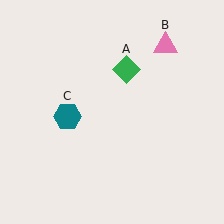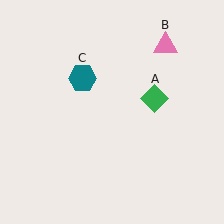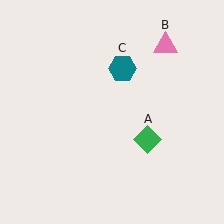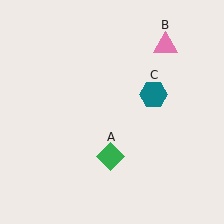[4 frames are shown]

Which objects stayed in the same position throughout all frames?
Pink triangle (object B) remained stationary.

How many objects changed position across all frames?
2 objects changed position: green diamond (object A), teal hexagon (object C).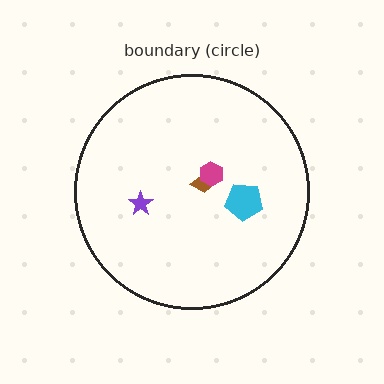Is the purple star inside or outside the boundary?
Inside.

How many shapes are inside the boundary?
4 inside, 0 outside.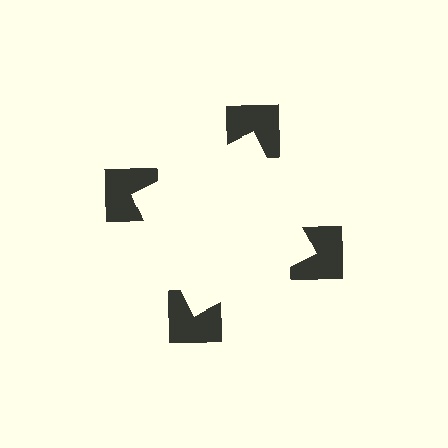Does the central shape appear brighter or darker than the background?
It typically appears slightly brighter than the background, even though no actual brightness change is drawn.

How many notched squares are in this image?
There are 4 — one at each vertex of the illusory square.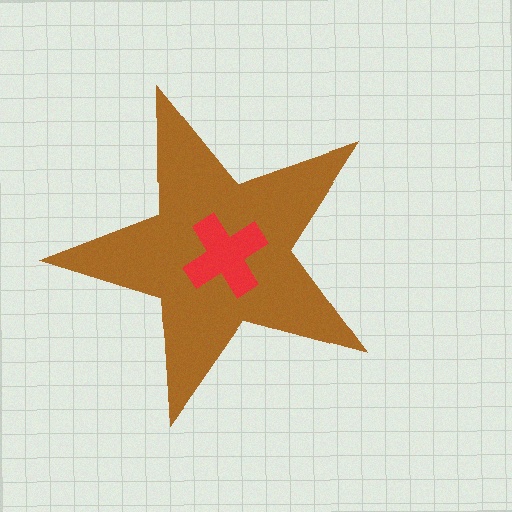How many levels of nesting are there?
2.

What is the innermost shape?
The red cross.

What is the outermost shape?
The brown star.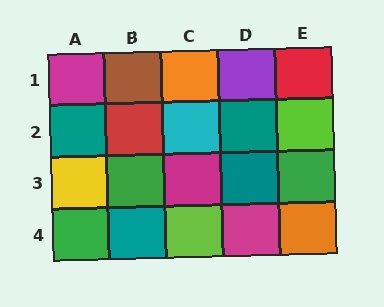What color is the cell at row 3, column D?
Teal.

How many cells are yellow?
1 cell is yellow.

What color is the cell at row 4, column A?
Green.